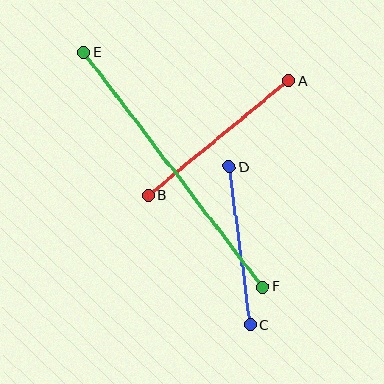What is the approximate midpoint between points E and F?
The midpoint is at approximately (173, 170) pixels.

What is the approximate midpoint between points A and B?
The midpoint is at approximately (218, 138) pixels.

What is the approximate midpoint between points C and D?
The midpoint is at approximately (240, 246) pixels.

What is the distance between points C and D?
The distance is approximately 159 pixels.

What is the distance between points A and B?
The distance is approximately 181 pixels.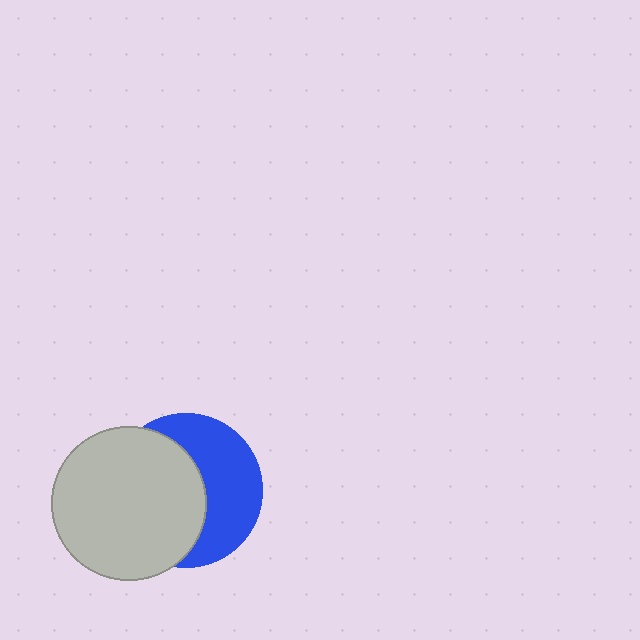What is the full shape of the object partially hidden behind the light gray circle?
The partially hidden object is a blue circle.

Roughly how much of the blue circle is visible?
About half of it is visible (roughly 47%).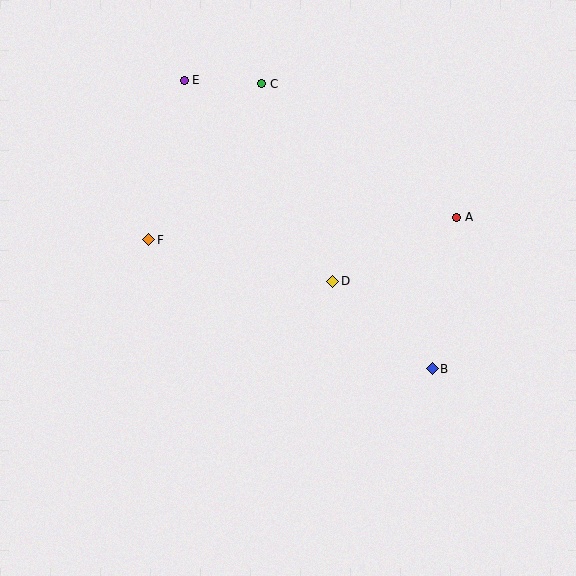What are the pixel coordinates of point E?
Point E is at (184, 80).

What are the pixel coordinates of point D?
Point D is at (333, 281).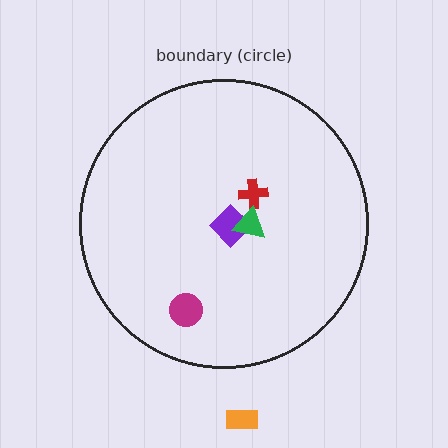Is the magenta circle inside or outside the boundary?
Inside.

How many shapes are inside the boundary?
4 inside, 1 outside.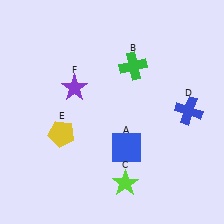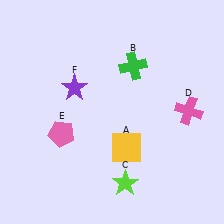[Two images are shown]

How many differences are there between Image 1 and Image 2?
There are 3 differences between the two images.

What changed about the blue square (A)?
In Image 1, A is blue. In Image 2, it changed to yellow.